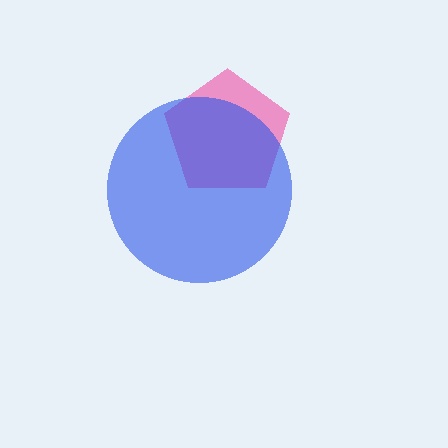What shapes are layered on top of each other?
The layered shapes are: a pink pentagon, a blue circle.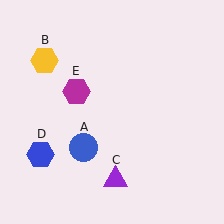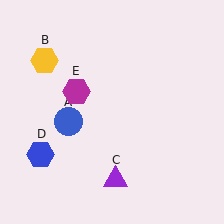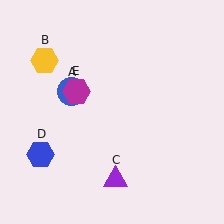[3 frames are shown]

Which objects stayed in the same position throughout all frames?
Yellow hexagon (object B) and purple triangle (object C) and blue hexagon (object D) and magenta hexagon (object E) remained stationary.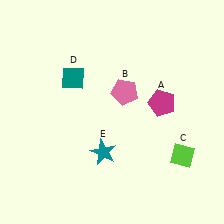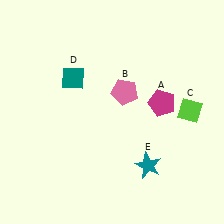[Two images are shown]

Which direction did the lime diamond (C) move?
The lime diamond (C) moved up.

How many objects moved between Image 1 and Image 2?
2 objects moved between the two images.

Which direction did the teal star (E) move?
The teal star (E) moved right.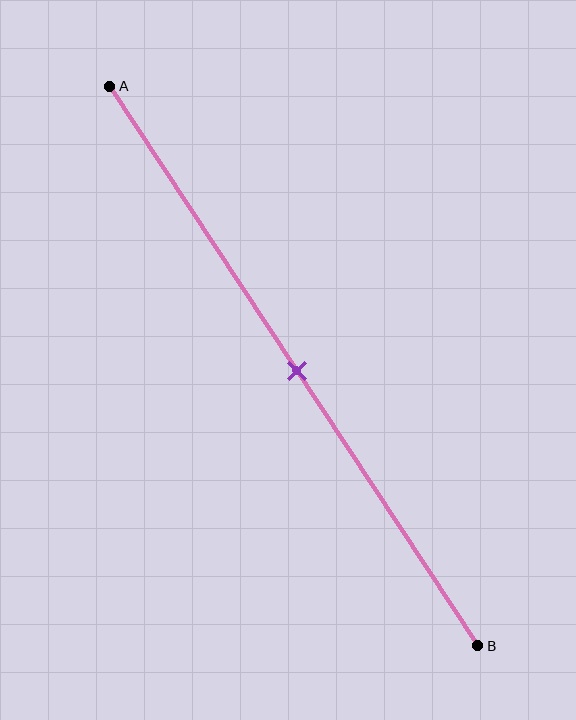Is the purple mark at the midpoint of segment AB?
Yes, the mark is approximately at the midpoint.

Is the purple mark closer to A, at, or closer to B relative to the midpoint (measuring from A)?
The purple mark is approximately at the midpoint of segment AB.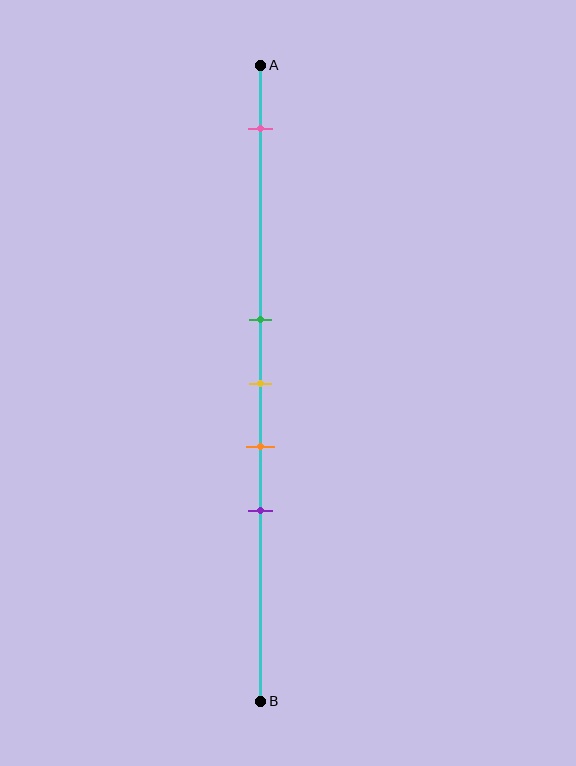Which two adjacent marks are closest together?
The green and yellow marks are the closest adjacent pair.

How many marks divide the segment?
There are 5 marks dividing the segment.